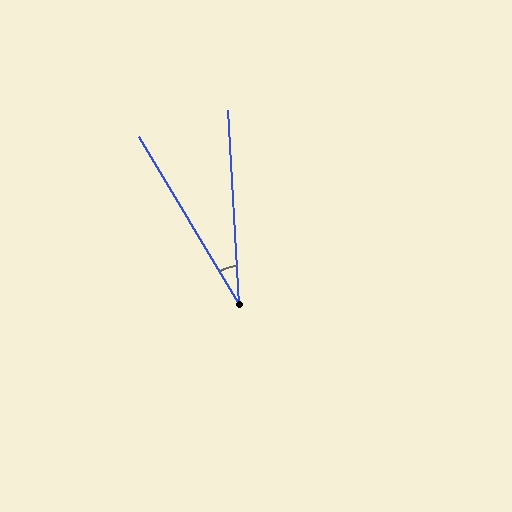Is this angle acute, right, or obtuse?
It is acute.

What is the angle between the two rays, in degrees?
Approximately 28 degrees.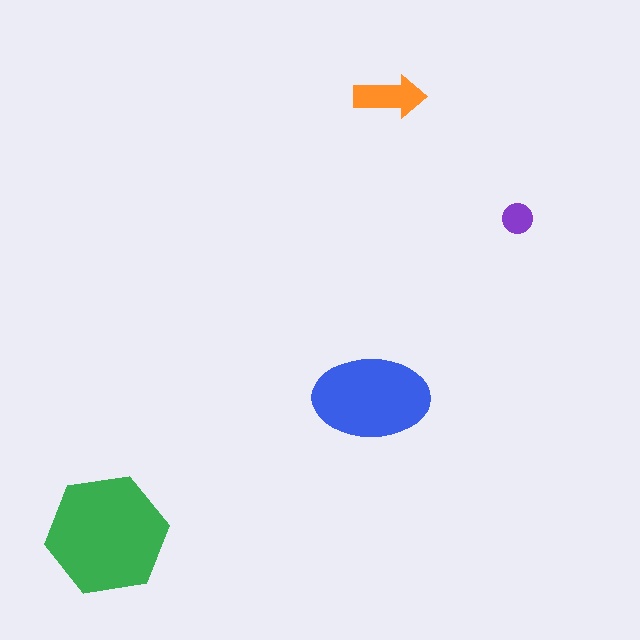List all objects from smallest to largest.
The purple circle, the orange arrow, the blue ellipse, the green hexagon.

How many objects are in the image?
There are 4 objects in the image.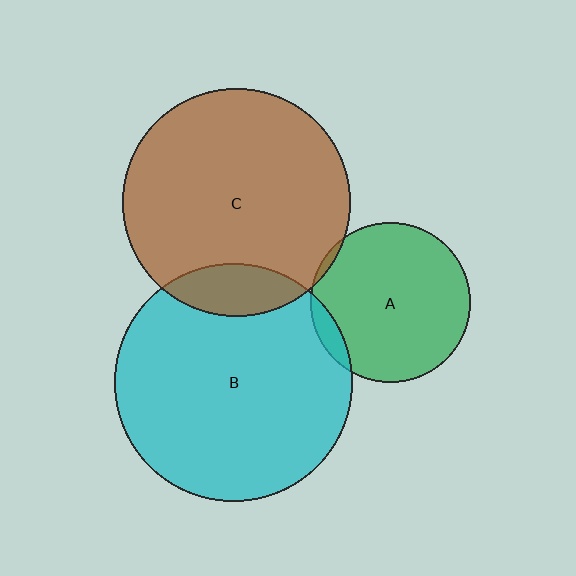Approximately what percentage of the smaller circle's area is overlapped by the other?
Approximately 5%.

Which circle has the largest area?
Circle B (cyan).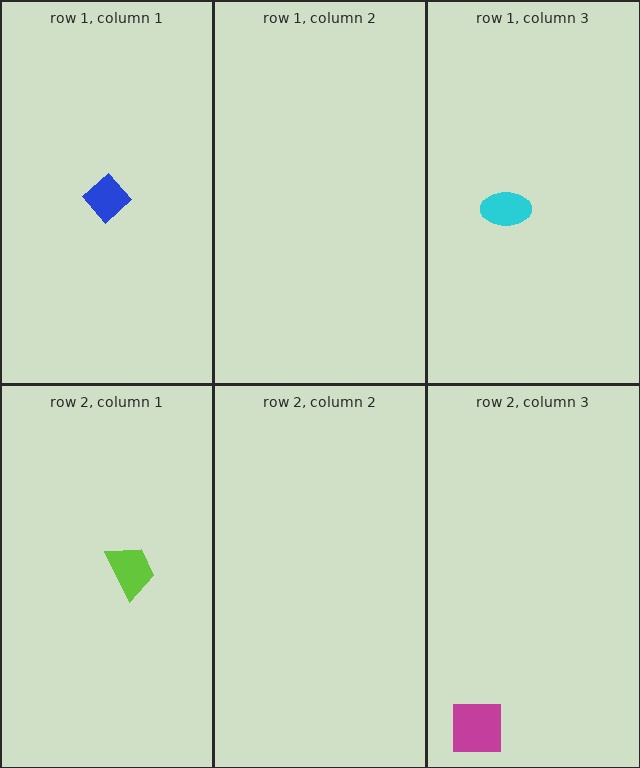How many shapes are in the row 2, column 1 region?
1.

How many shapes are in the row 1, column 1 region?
1.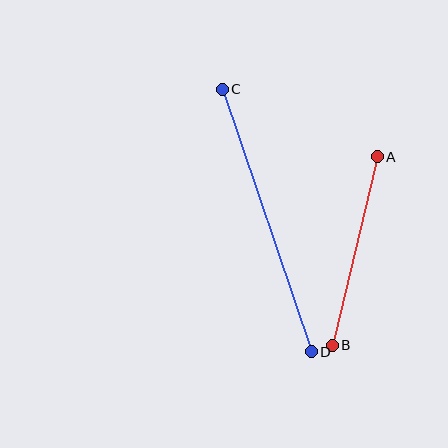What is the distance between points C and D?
The distance is approximately 277 pixels.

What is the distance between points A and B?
The distance is approximately 194 pixels.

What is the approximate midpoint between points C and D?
The midpoint is at approximately (267, 220) pixels.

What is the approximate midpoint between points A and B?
The midpoint is at approximately (355, 251) pixels.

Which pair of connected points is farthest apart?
Points C and D are farthest apart.